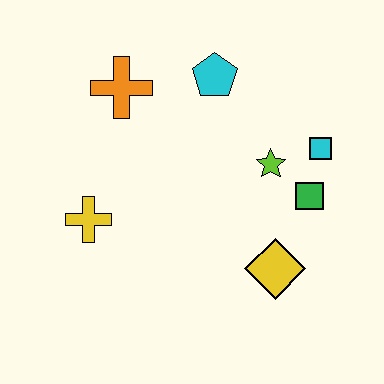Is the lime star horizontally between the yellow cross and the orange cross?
No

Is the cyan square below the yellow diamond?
No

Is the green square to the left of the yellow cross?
No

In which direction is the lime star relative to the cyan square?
The lime star is to the left of the cyan square.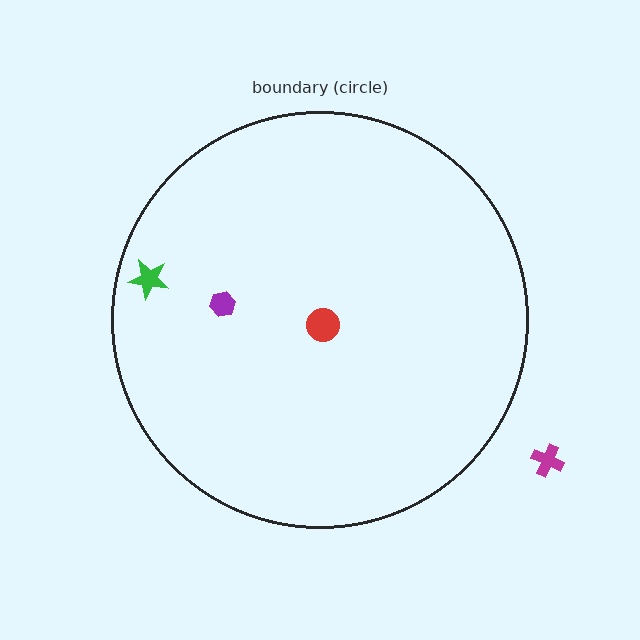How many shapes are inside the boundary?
3 inside, 1 outside.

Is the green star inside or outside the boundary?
Inside.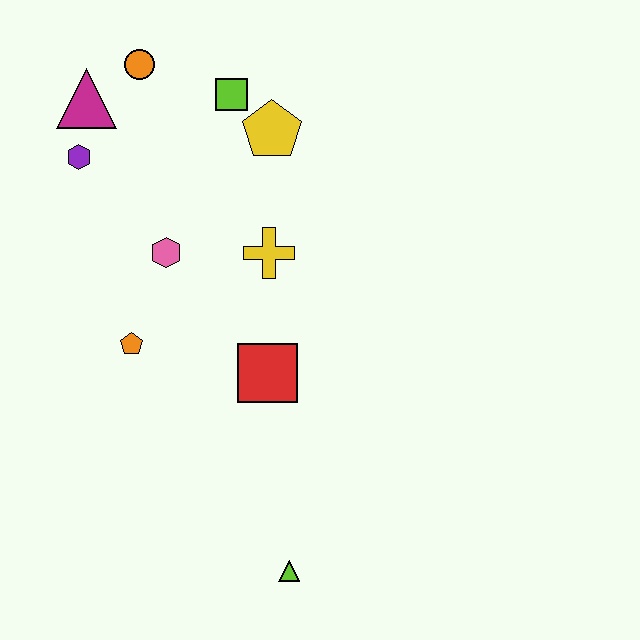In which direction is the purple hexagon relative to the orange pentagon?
The purple hexagon is above the orange pentagon.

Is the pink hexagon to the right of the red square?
No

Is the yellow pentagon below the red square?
No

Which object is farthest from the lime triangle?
The orange circle is farthest from the lime triangle.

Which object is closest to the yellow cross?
The pink hexagon is closest to the yellow cross.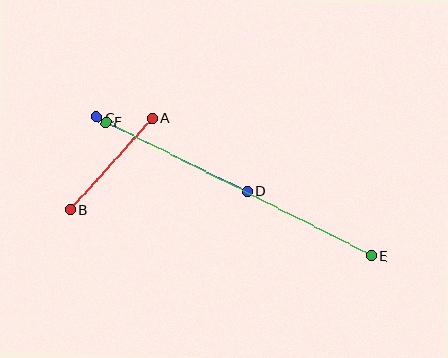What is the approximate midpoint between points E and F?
The midpoint is at approximately (238, 189) pixels.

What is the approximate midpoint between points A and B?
The midpoint is at approximately (111, 164) pixels.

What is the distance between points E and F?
The distance is approximately 297 pixels.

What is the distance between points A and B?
The distance is approximately 122 pixels.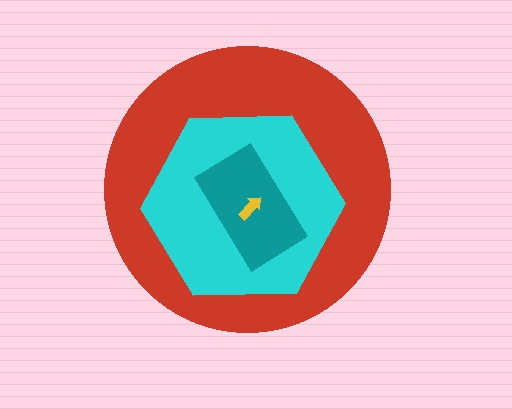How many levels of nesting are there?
4.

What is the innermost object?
The yellow arrow.